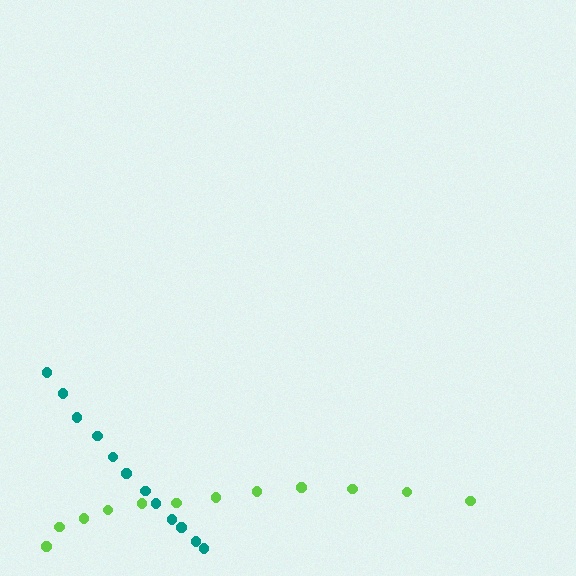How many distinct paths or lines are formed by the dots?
There are 2 distinct paths.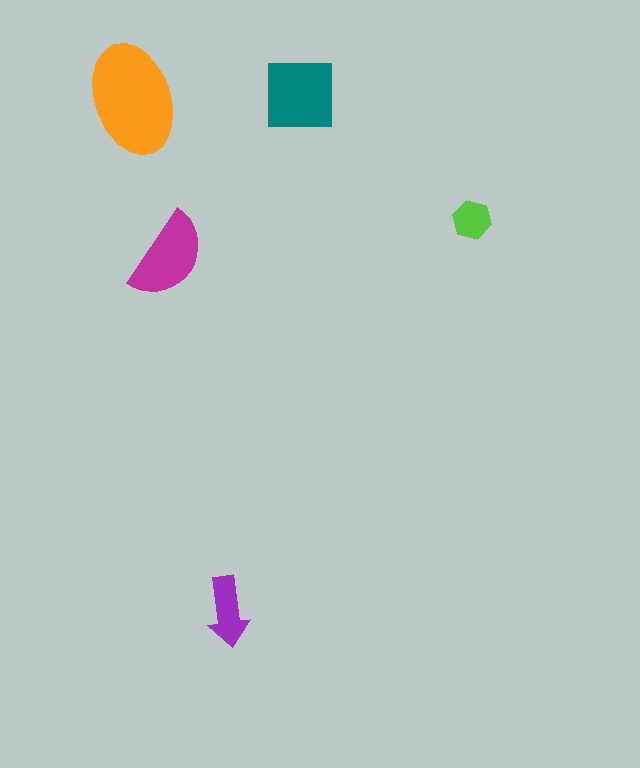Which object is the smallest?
The lime hexagon.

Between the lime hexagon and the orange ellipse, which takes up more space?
The orange ellipse.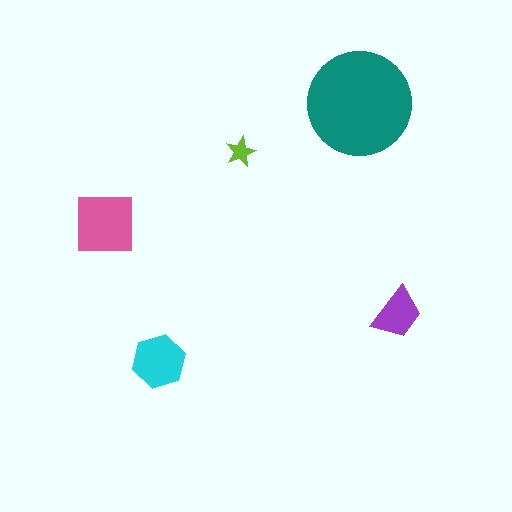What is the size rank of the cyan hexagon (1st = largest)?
3rd.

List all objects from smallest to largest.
The lime star, the purple trapezoid, the cyan hexagon, the pink square, the teal circle.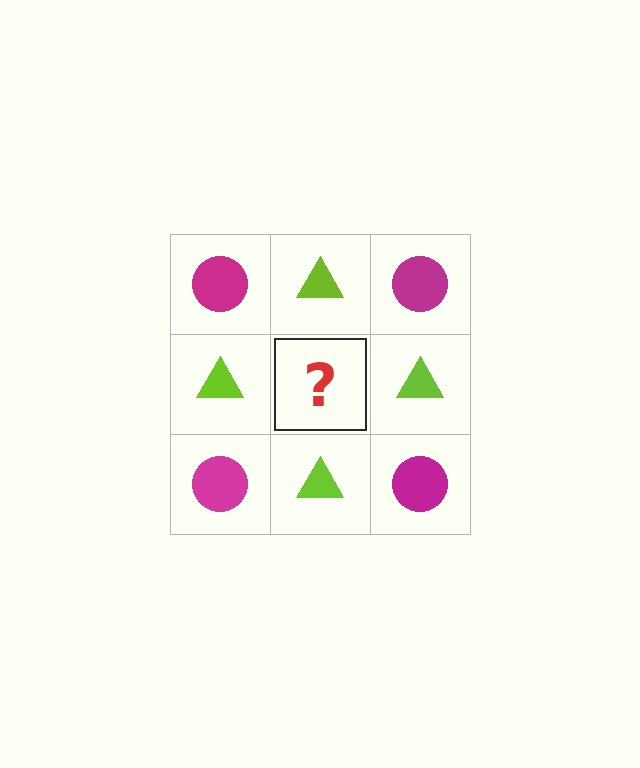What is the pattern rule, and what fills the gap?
The rule is that it alternates magenta circle and lime triangle in a checkerboard pattern. The gap should be filled with a magenta circle.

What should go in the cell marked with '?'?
The missing cell should contain a magenta circle.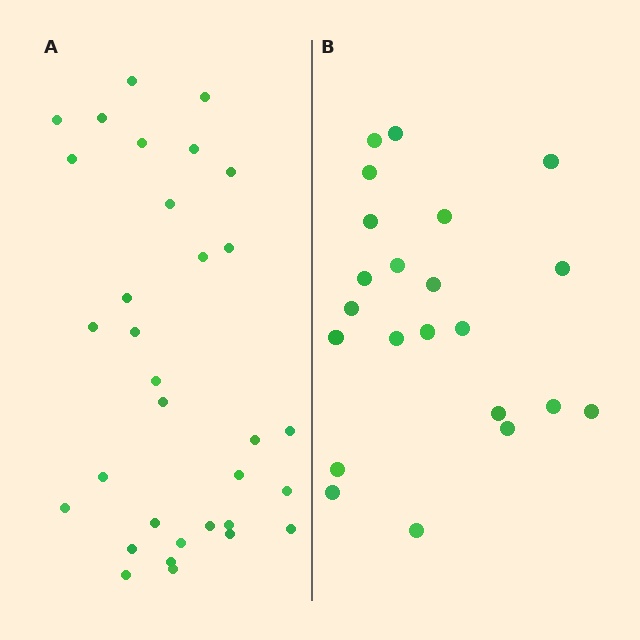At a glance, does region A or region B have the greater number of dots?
Region A (the left region) has more dots.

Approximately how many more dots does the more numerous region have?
Region A has roughly 10 or so more dots than region B.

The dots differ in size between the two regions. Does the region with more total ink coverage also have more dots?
No. Region B has more total ink coverage because its dots are larger, but region A actually contains more individual dots. Total area can be misleading — the number of items is what matters here.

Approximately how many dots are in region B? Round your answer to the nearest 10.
About 20 dots. (The exact count is 22, which rounds to 20.)